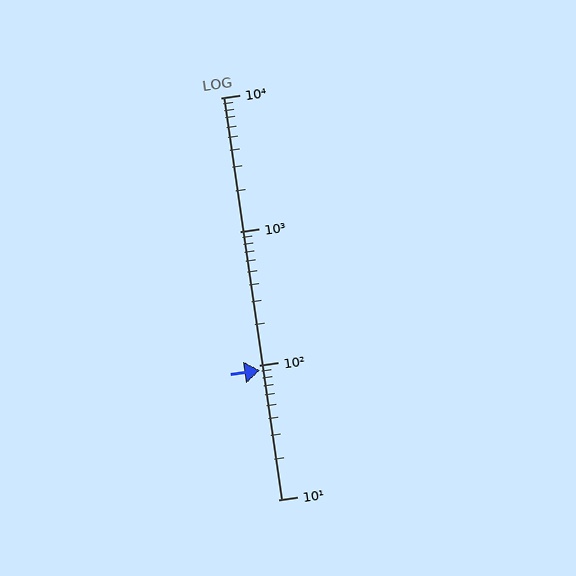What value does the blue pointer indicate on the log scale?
The pointer indicates approximately 92.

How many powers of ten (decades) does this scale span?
The scale spans 3 decades, from 10 to 10000.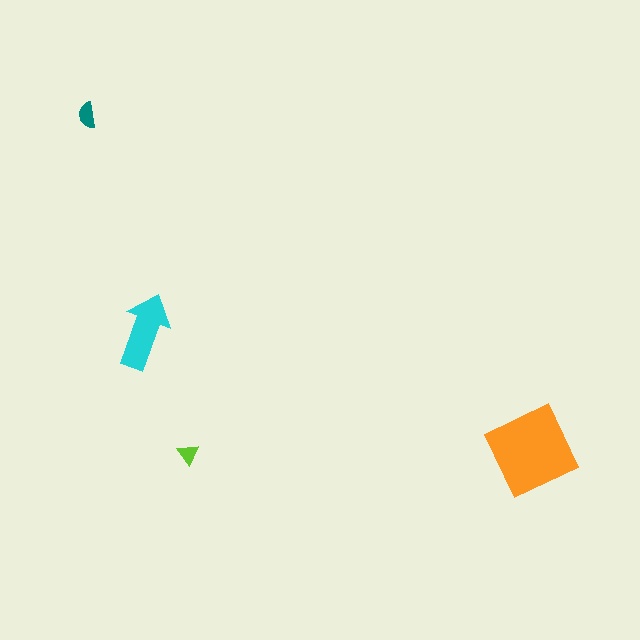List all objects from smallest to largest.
The lime triangle, the teal semicircle, the cyan arrow, the orange diamond.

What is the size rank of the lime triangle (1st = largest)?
4th.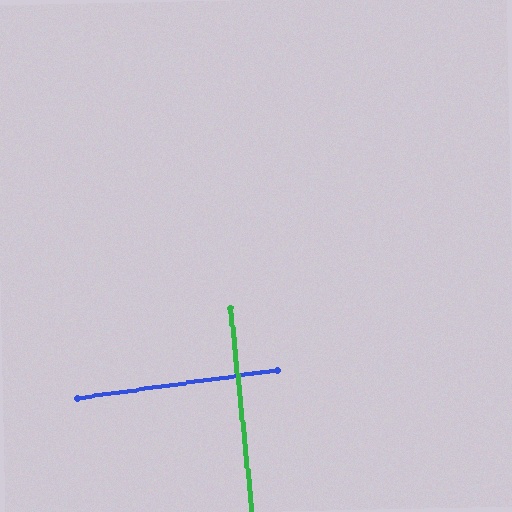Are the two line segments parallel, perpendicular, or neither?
Perpendicular — they meet at approximately 88°.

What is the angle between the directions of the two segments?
Approximately 88 degrees.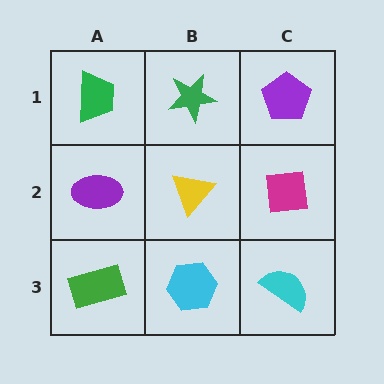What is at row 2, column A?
A purple ellipse.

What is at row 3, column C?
A cyan semicircle.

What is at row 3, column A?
A green rectangle.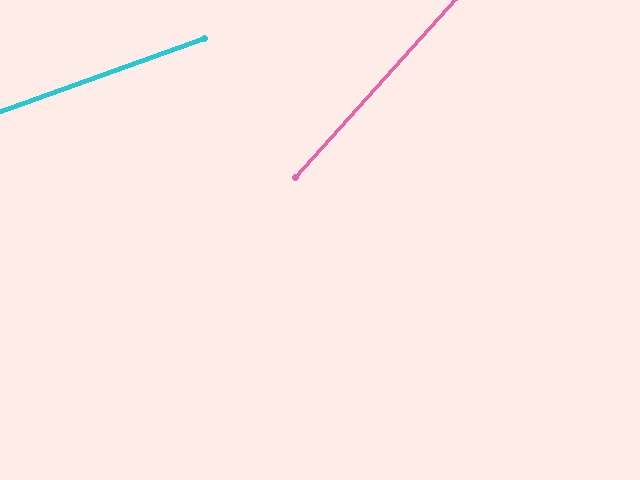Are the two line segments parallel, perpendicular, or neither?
Neither parallel nor perpendicular — they differ by about 29°.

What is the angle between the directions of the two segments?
Approximately 29 degrees.